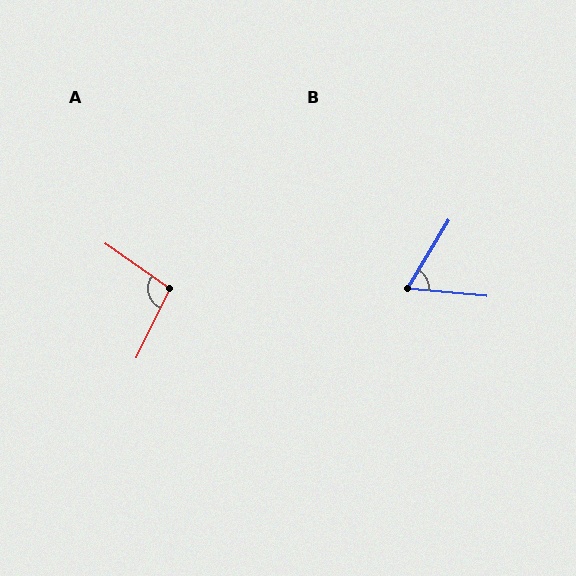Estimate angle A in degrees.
Approximately 100 degrees.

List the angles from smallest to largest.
B (65°), A (100°).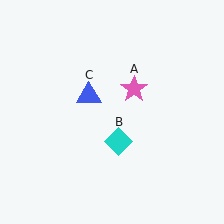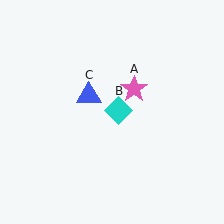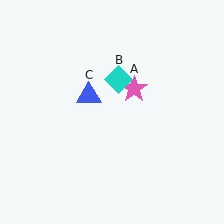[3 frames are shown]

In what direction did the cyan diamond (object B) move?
The cyan diamond (object B) moved up.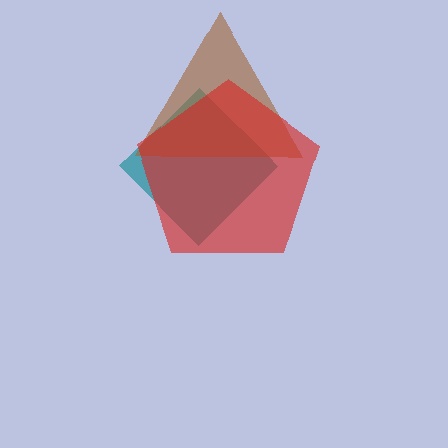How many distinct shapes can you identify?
There are 3 distinct shapes: a teal diamond, a brown triangle, a red pentagon.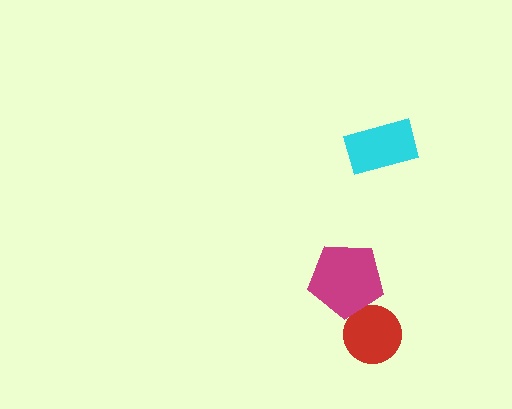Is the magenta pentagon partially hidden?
No, no other shape covers it.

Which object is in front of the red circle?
The magenta pentagon is in front of the red circle.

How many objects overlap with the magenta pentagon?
1 object overlaps with the magenta pentagon.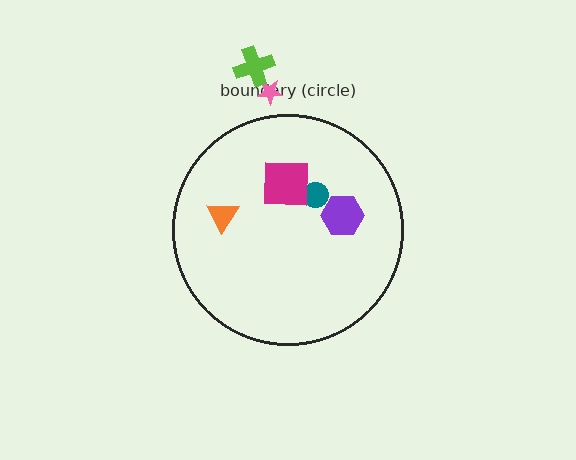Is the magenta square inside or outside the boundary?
Inside.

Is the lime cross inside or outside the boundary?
Outside.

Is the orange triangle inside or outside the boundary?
Inside.